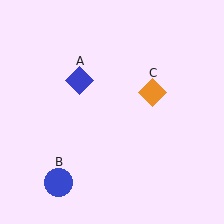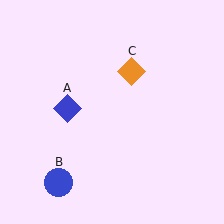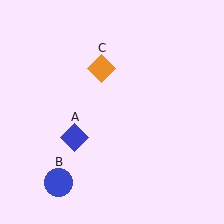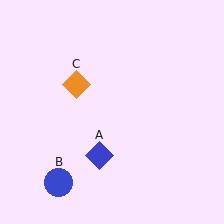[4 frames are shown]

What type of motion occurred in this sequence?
The blue diamond (object A), orange diamond (object C) rotated counterclockwise around the center of the scene.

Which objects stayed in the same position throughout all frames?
Blue circle (object B) remained stationary.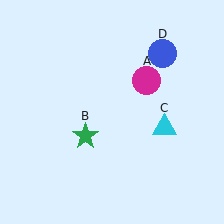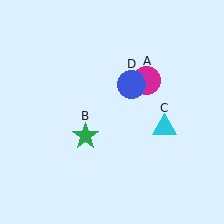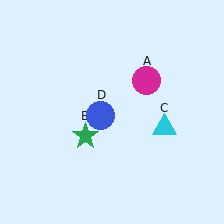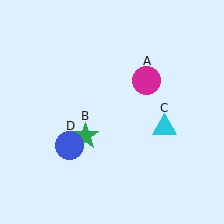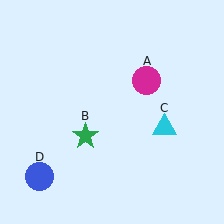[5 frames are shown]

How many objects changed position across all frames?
1 object changed position: blue circle (object D).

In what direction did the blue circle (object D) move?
The blue circle (object D) moved down and to the left.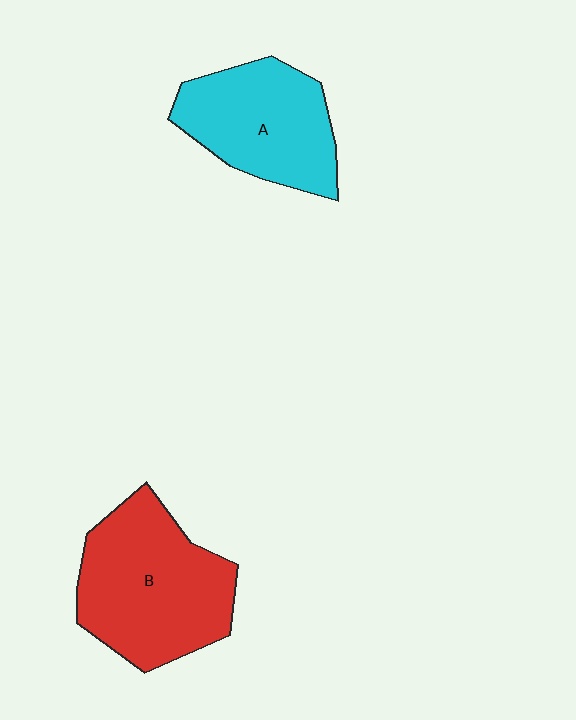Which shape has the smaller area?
Shape A (cyan).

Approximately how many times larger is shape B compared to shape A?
Approximately 1.3 times.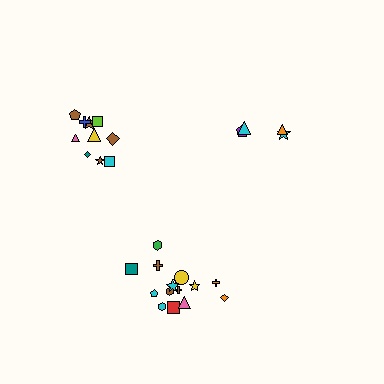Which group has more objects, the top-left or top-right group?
The top-left group.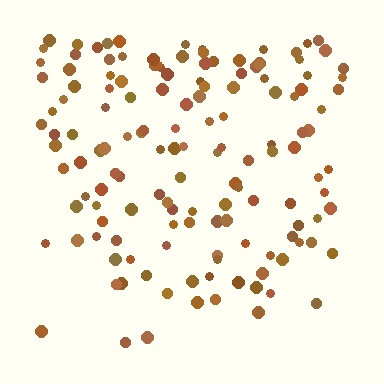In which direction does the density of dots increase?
From bottom to top, with the top side densest.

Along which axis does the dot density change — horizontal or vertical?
Vertical.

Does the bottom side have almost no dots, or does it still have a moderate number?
Still a moderate number, just noticeably fewer than the top.